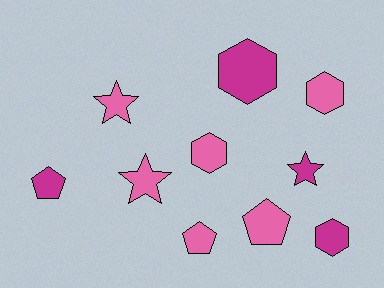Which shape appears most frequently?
Hexagon, with 4 objects.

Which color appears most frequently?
Pink, with 6 objects.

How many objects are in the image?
There are 10 objects.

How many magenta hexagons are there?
There are 2 magenta hexagons.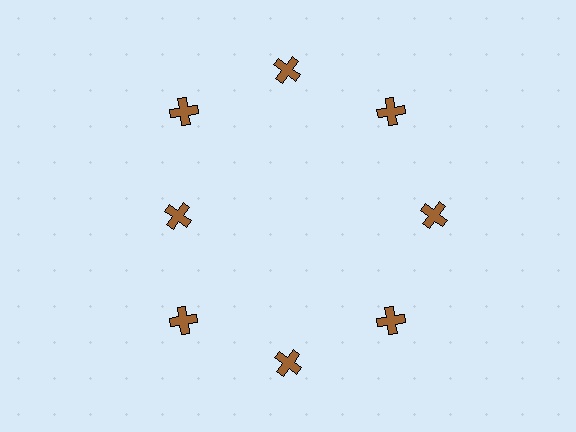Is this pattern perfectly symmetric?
No. The 8 brown crosses are arranged in a ring, but one element near the 9 o'clock position is pulled inward toward the center, breaking the 8-fold rotational symmetry.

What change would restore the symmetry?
The symmetry would be restored by moving it outward, back onto the ring so that all 8 crosses sit at equal angles and equal distance from the center.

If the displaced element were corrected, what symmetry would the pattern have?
It would have 8-fold rotational symmetry — the pattern would map onto itself every 45 degrees.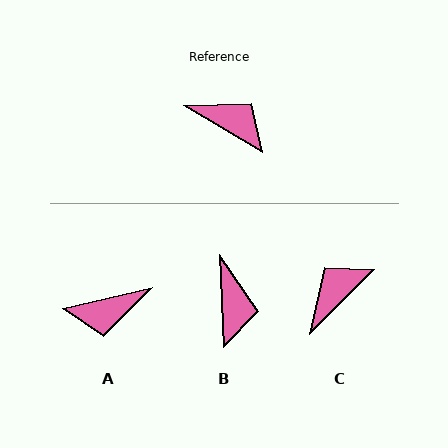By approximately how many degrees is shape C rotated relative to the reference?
Approximately 75 degrees counter-clockwise.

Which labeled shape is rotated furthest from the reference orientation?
A, about 137 degrees away.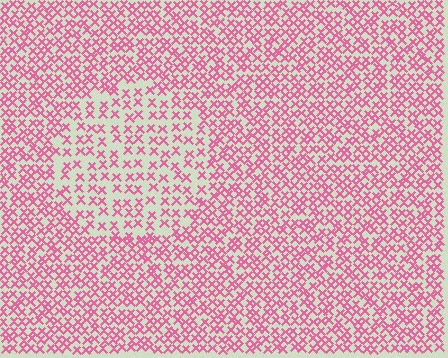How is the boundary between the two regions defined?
The boundary is defined by a change in element density (approximately 1.8x ratio). All elements are the same color, size, and shape.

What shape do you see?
I see a circle.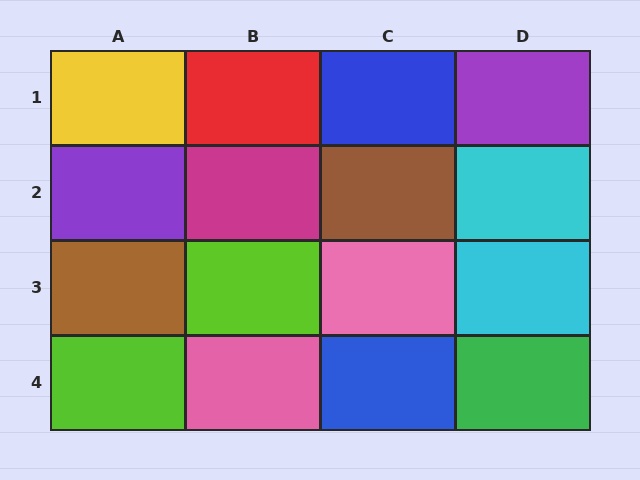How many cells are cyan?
2 cells are cyan.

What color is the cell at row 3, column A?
Brown.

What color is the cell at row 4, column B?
Pink.